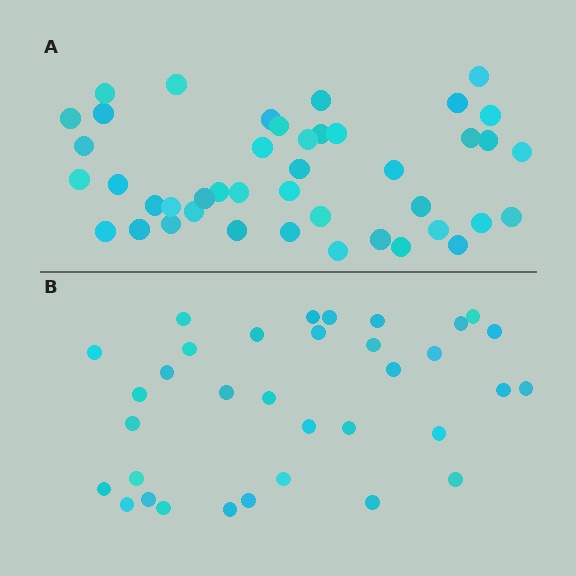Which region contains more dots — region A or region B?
Region A (the top region) has more dots.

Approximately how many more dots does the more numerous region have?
Region A has roughly 8 or so more dots than region B.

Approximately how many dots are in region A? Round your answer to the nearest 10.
About 40 dots. (The exact count is 43, which rounds to 40.)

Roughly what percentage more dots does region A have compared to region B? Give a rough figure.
About 25% more.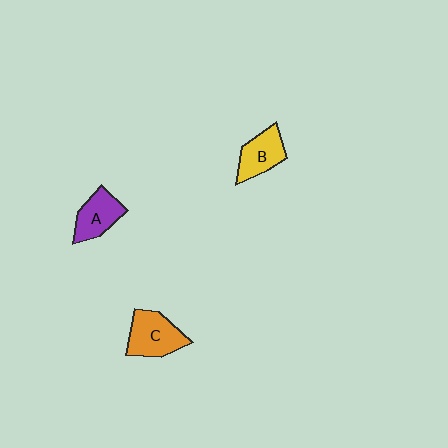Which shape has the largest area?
Shape C (orange).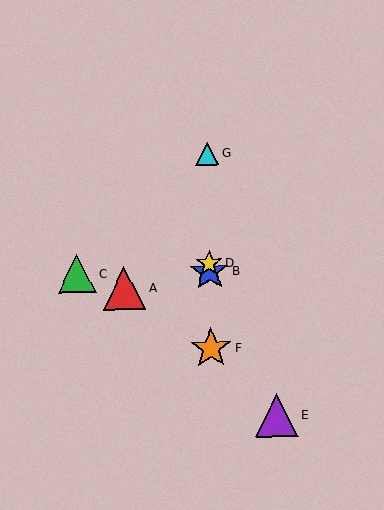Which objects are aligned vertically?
Objects B, D, F, G are aligned vertically.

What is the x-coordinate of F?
Object F is at x≈211.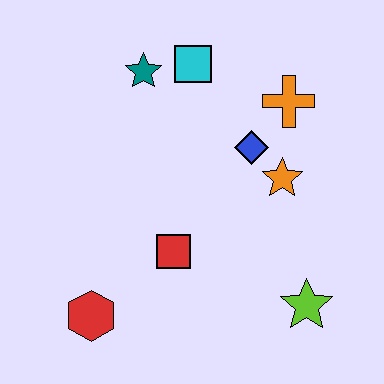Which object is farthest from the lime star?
The teal star is farthest from the lime star.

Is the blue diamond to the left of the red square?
No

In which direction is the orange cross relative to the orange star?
The orange cross is above the orange star.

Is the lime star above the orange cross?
No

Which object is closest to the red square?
The red hexagon is closest to the red square.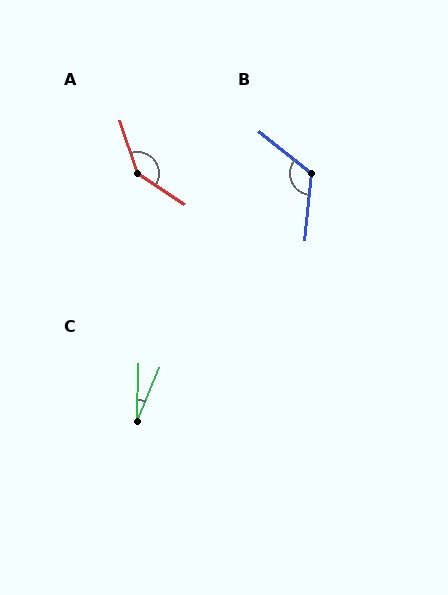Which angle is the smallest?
C, at approximately 21 degrees.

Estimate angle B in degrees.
Approximately 123 degrees.